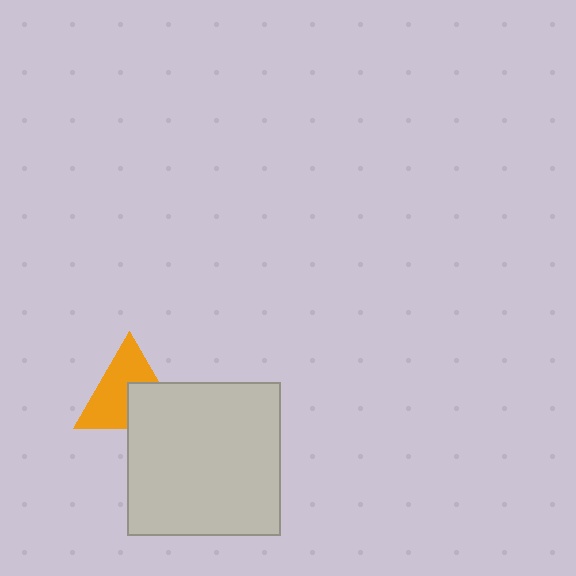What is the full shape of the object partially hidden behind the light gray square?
The partially hidden object is an orange triangle.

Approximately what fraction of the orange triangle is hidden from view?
Roughly 38% of the orange triangle is hidden behind the light gray square.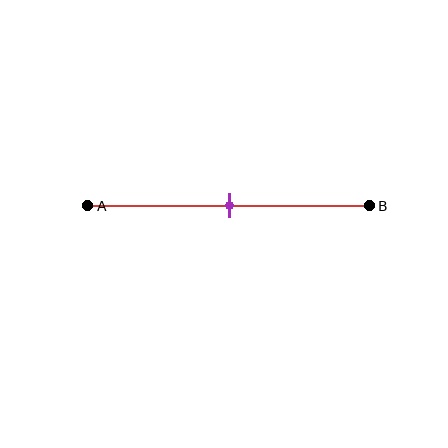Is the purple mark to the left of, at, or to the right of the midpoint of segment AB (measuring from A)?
The purple mark is approximately at the midpoint of segment AB.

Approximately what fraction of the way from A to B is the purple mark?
The purple mark is approximately 50% of the way from A to B.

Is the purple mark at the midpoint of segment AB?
Yes, the mark is approximately at the midpoint.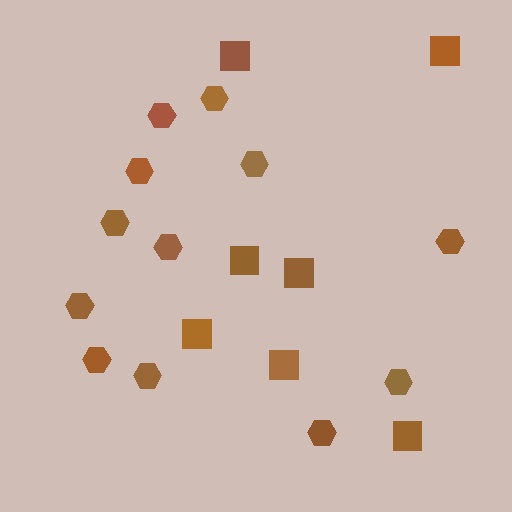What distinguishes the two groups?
There are 2 groups: one group of hexagons (12) and one group of squares (7).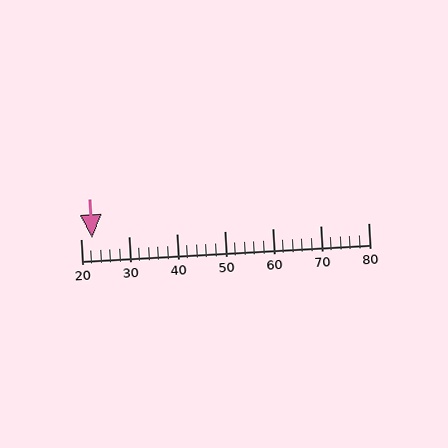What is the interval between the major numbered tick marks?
The major tick marks are spaced 10 units apart.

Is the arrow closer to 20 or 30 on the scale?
The arrow is closer to 20.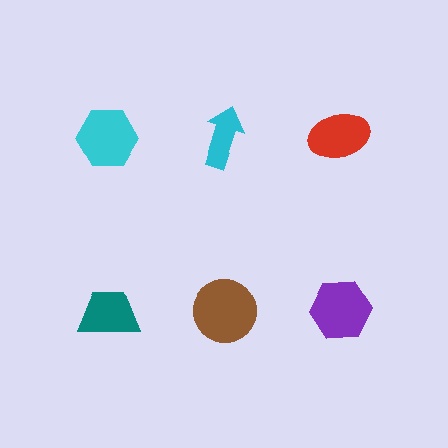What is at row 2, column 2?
A brown circle.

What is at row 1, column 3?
A red ellipse.